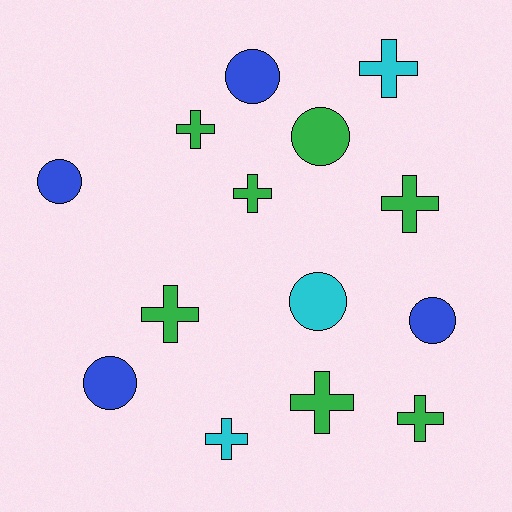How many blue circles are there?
There are 4 blue circles.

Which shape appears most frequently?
Cross, with 8 objects.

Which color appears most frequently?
Green, with 7 objects.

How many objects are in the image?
There are 14 objects.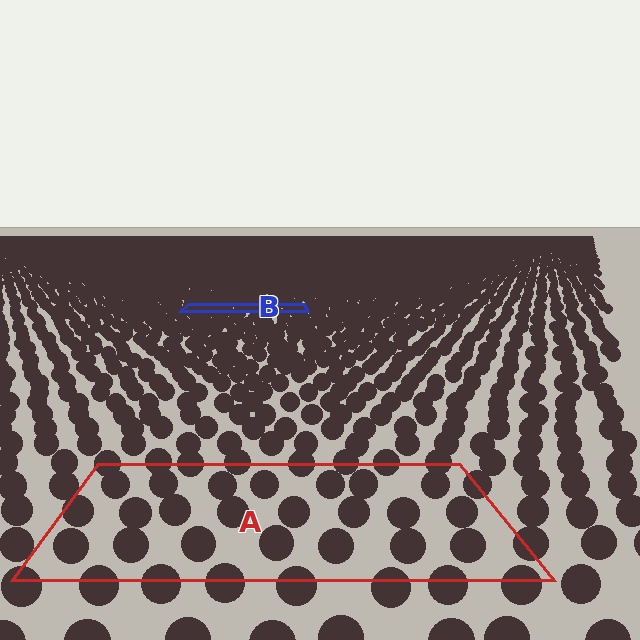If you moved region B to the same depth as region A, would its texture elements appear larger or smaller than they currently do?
They would appear larger. At a closer depth, the same texture elements are projected at a bigger on-screen size.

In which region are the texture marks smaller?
The texture marks are smaller in region B, because it is farther away.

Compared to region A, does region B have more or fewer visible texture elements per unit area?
Region B has more texture elements per unit area — they are packed more densely because it is farther away.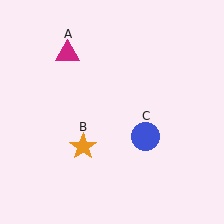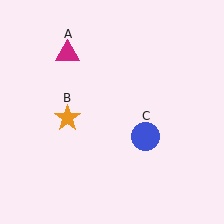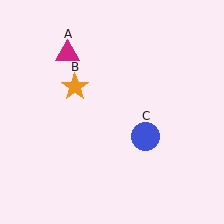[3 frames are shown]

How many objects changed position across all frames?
1 object changed position: orange star (object B).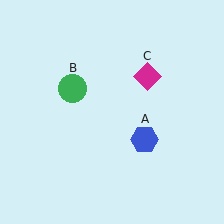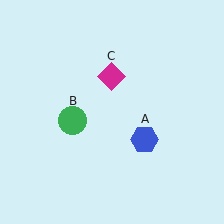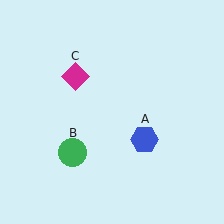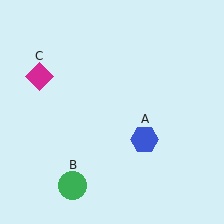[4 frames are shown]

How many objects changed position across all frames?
2 objects changed position: green circle (object B), magenta diamond (object C).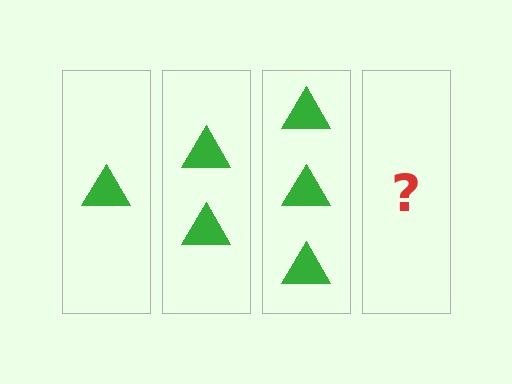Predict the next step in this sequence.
The next step is 4 triangles.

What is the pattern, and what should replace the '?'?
The pattern is that each step adds one more triangle. The '?' should be 4 triangles.